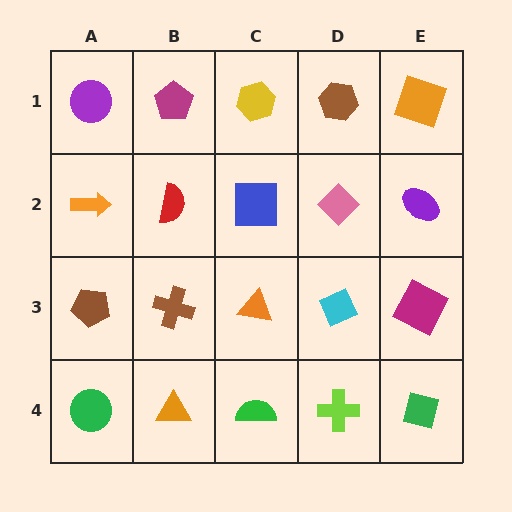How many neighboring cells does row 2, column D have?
4.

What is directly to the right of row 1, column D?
An orange square.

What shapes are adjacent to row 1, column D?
A pink diamond (row 2, column D), a yellow hexagon (row 1, column C), an orange square (row 1, column E).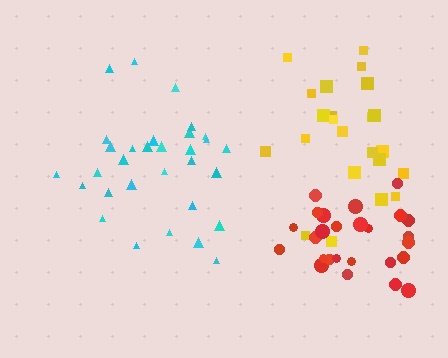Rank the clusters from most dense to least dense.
red, yellow, cyan.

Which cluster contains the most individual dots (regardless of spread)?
Cyan (31).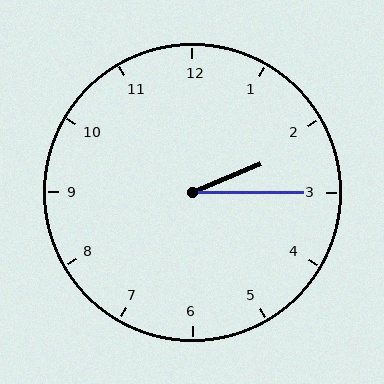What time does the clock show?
2:15.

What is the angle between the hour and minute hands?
Approximately 22 degrees.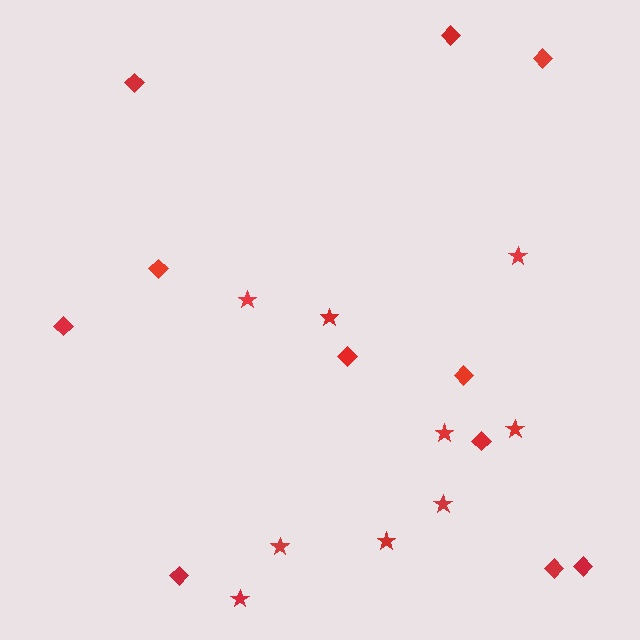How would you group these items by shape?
There are 2 groups: one group of stars (9) and one group of diamonds (11).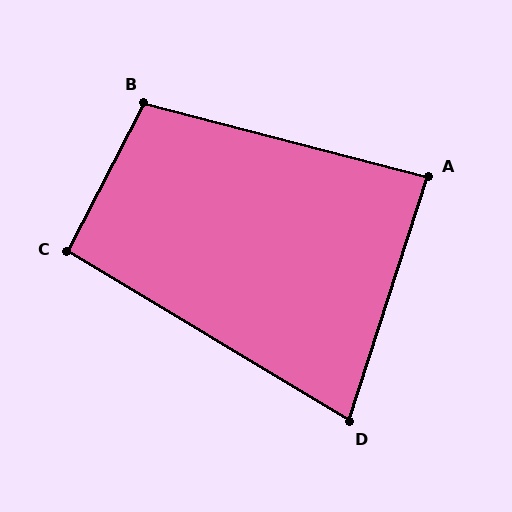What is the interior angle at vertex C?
Approximately 93 degrees (approximately right).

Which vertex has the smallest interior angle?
D, at approximately 77 degrees.